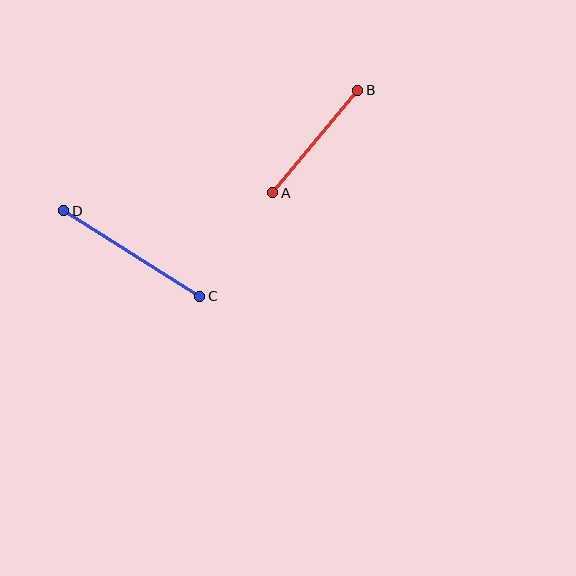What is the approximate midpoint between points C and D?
The midpoint is at approximately (132, 253) pixels.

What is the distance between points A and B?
The distance is approximately 133 pixels.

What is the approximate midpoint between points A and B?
The midpoint is at approximately (315, 142) pixels.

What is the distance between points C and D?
The distance is approximately 160 pixels.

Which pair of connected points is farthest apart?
Points C and D are farthest apart.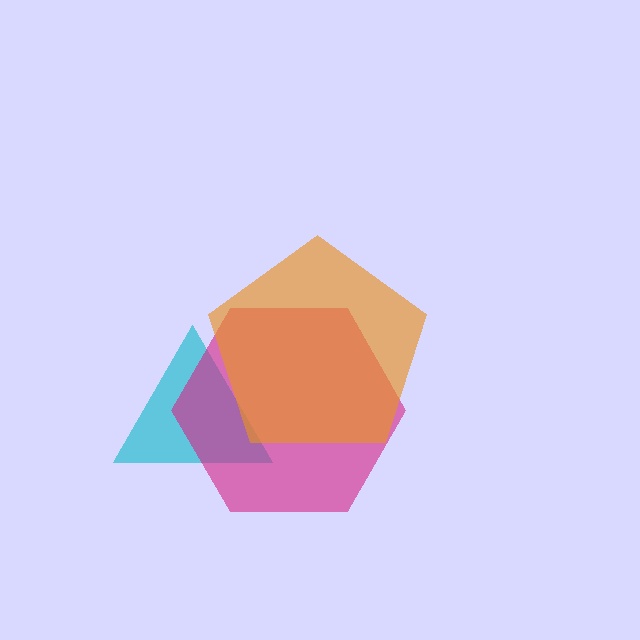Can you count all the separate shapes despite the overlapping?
Yes, there are 3 separate shapes.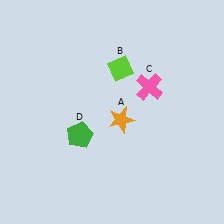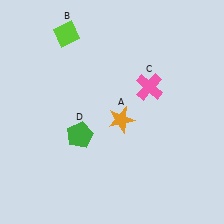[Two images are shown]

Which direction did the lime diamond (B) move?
The lime diamond (B) moved left.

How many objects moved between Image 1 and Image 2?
1 object moved between the two images.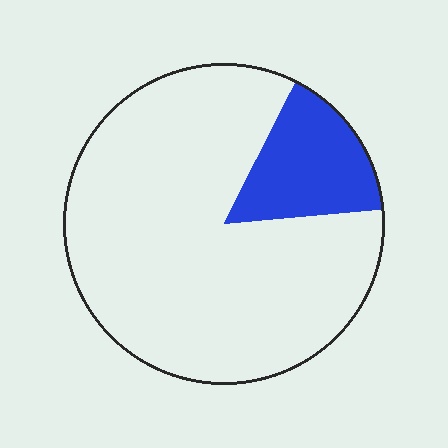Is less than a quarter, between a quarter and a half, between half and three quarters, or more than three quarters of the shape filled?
Less than a quarter.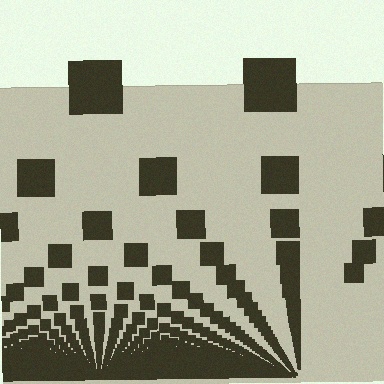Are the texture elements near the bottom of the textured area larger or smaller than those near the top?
Smaller. The gradient is inverted — elements near the bottom are smaller and denser.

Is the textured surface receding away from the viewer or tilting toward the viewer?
The surface appears to tilt toward the viewer. Texture elements get larger and sparser toward the top.